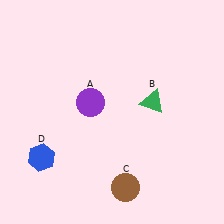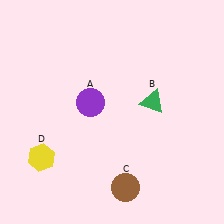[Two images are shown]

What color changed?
The hexagon (D) changed from blue in Image 1 to yellow in Image 2.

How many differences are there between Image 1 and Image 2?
There is 1 difference between the two images.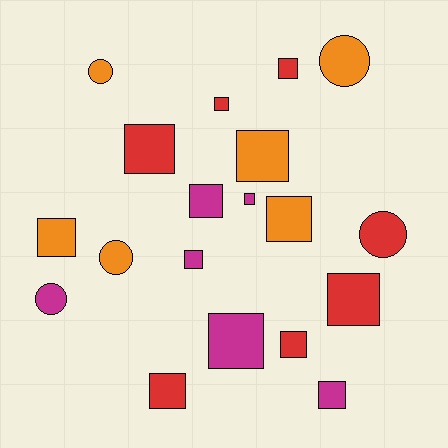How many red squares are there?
There are 6 red squares.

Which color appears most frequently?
Red, with 7 objects.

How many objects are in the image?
There are 19 objects.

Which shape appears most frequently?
Square, with 14 objects.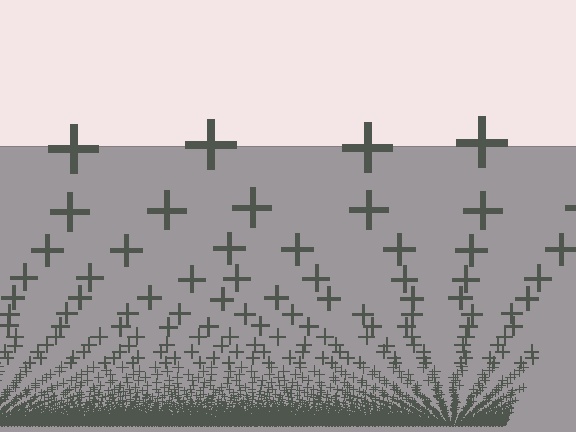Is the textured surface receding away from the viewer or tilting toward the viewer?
The surface appears to tilt toward the viewer. Texture elements get larger and sparser toward the top.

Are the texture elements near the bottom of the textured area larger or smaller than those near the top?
Smaller. The gradient is inverted — elements near the bottom are smaller and denser.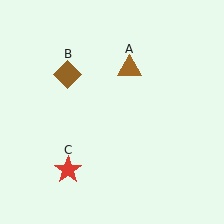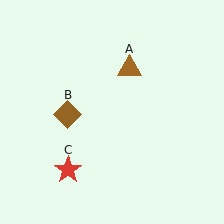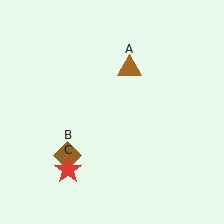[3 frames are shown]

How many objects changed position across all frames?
1 object changed position: brown diamond (object B).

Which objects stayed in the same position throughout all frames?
Brown triangle (object A) and red star (object C) remained stationary.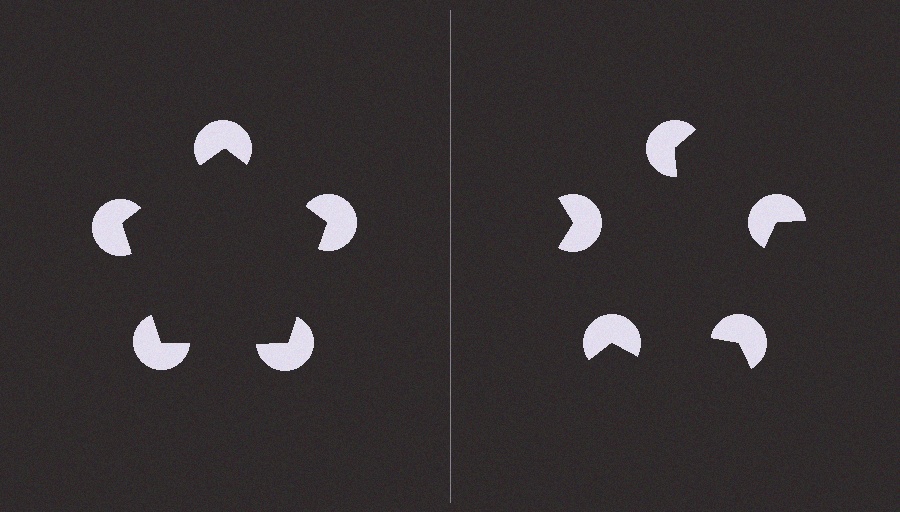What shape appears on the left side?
An illusory pentagon.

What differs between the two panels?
The pac-man discs are positioned identically on both sides; only the wedge orientations differ. On the left they align to a pentagon; on the right they are misaligned.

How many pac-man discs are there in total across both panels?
10 — 5 on each side.